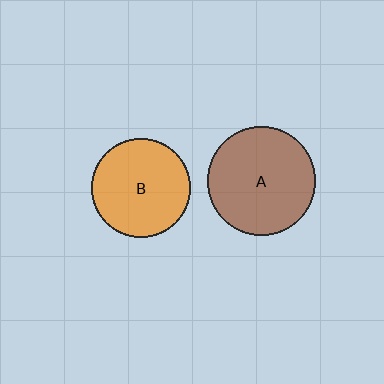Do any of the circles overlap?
No, none of the circles overlap.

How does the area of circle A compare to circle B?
Approximately 1.2 times.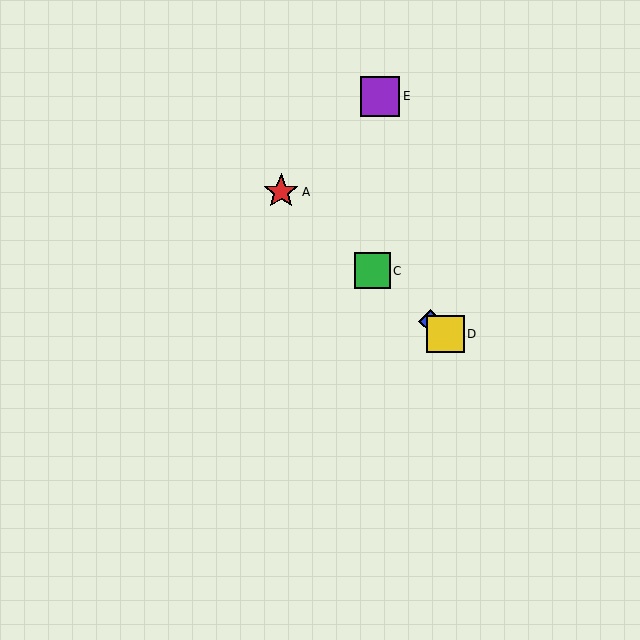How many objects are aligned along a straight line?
4 objects (A, B, C, D) are aligned along a straight line.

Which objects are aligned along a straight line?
Objects A, B, C, D are aligned along a straight line.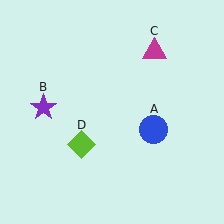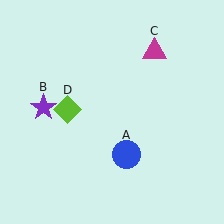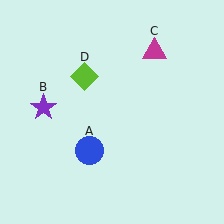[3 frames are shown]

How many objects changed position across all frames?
2 objects changed position: blue circle (object A), lime diamond (object D).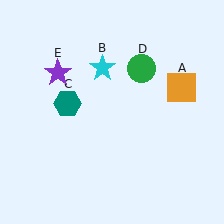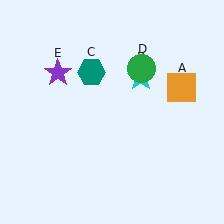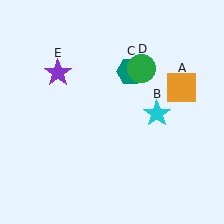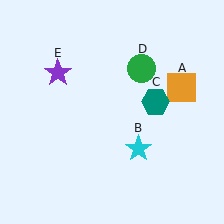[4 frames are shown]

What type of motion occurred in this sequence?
The cyan star (object B), teal hexagon (object C) rotated clockwise around the center of the scene.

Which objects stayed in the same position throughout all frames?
Orange square (object A) and green circle (object D) and purple star (object E) remained stationary.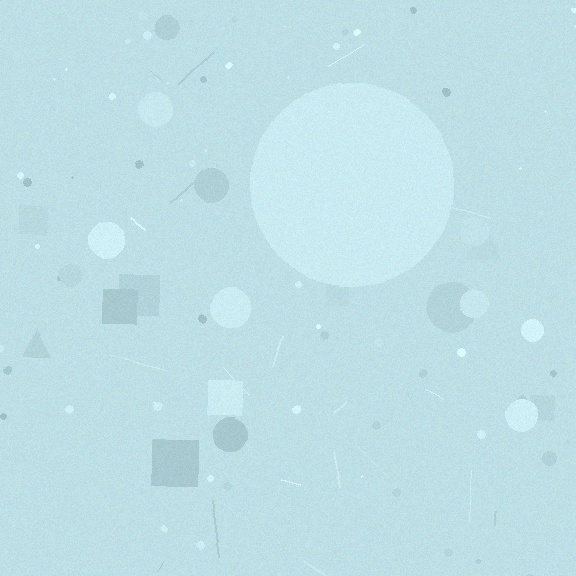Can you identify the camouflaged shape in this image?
The camouflaged shape is a circle.